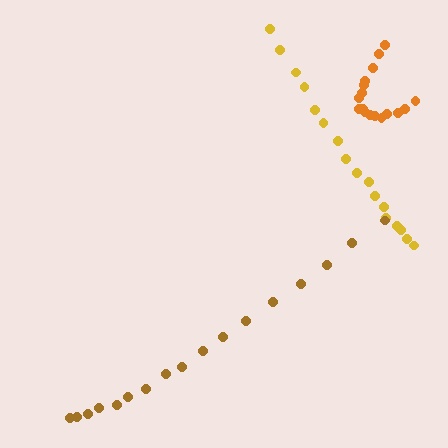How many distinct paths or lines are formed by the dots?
There are 3 distinct paths.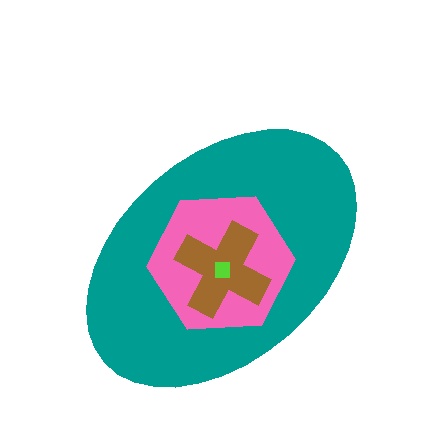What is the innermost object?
The lime square.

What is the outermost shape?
The teal ellipse.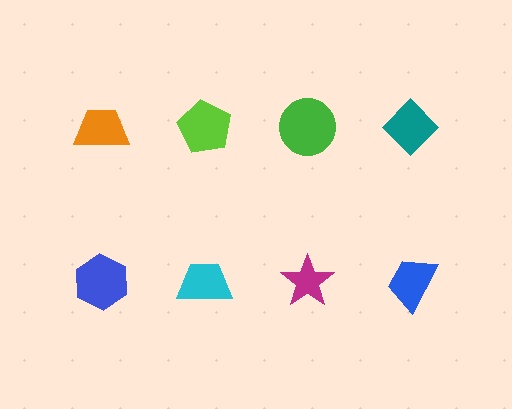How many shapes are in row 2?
4 shapes.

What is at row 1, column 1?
An orange trapezoid.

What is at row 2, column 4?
A blue trapezoid.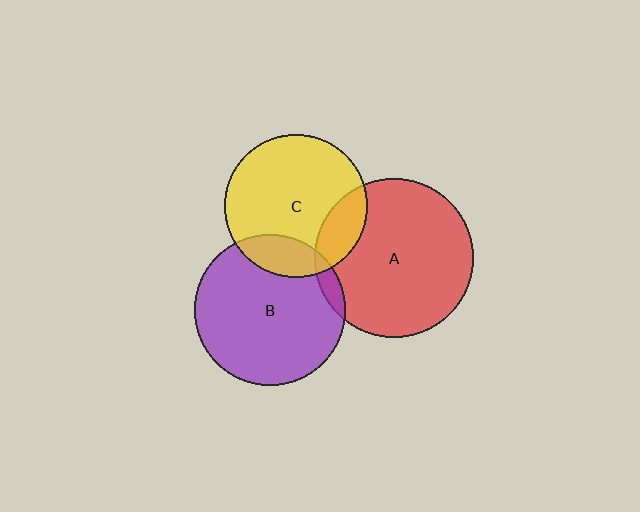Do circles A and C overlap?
Yes.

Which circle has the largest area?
Circle A (red).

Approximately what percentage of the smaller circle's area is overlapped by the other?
Approximately 20%.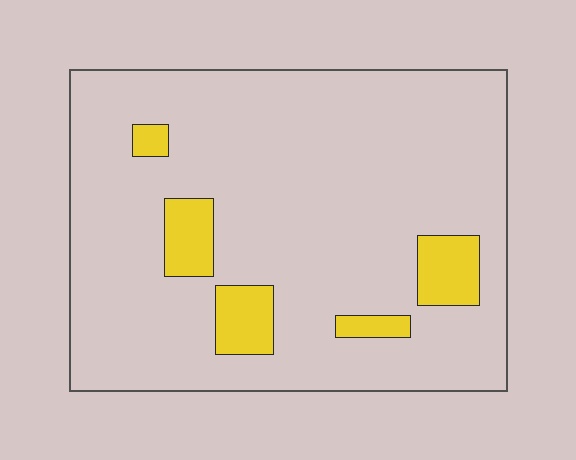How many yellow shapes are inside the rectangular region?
5.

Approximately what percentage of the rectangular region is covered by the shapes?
Approximately 10%.